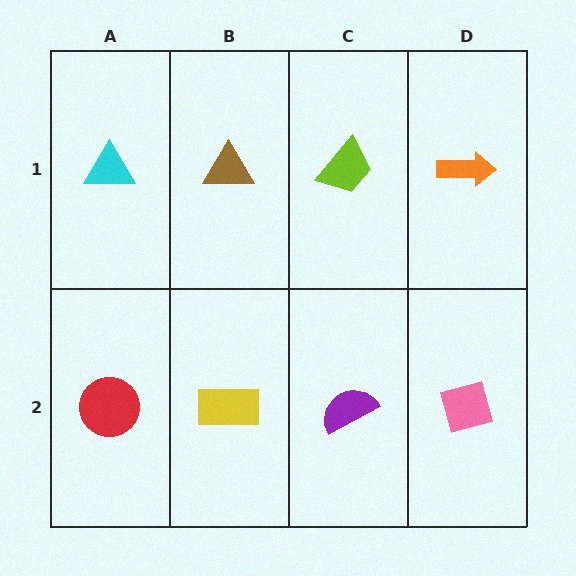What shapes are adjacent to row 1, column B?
A yellow rectangle (row 2, column B), a cyan triangle (row 1, column A), a lime trapezoid (row 1, column C).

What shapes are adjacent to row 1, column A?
A red circle (row 2, column A), a brown triangle (row 1, column B).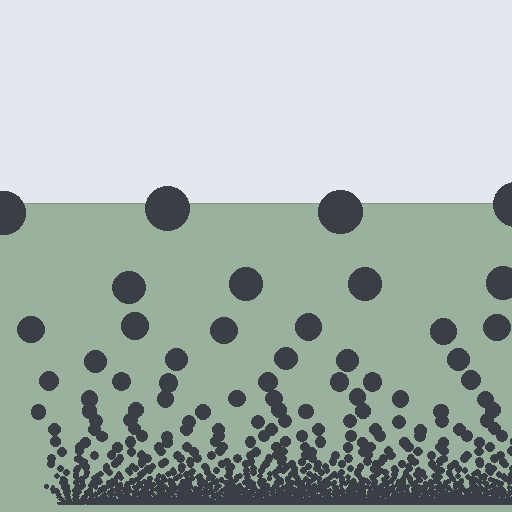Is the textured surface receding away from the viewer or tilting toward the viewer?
The surface appears to tilt toward the viewer. Texture elements get larger and sparser toward the top.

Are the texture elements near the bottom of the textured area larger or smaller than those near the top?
Smaller. The gradient is inverted — elements near the bottom are smaller and denser.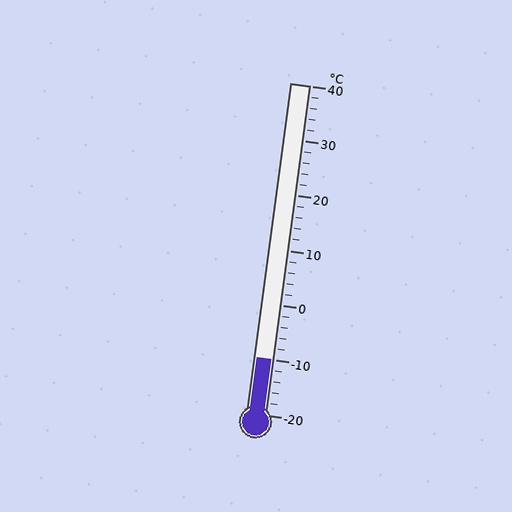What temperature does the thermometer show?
The thermometer shows approximately -10°C.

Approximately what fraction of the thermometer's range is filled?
The thermometer is filled to approximately 15% of its range.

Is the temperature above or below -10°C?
The temperature is at -10°C.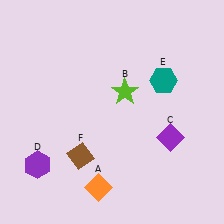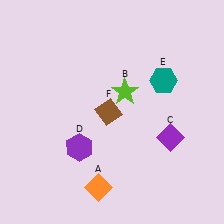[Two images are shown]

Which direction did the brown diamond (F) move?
The brown diamond (F) moved up.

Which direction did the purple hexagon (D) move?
The purple hexagon (D) moved right.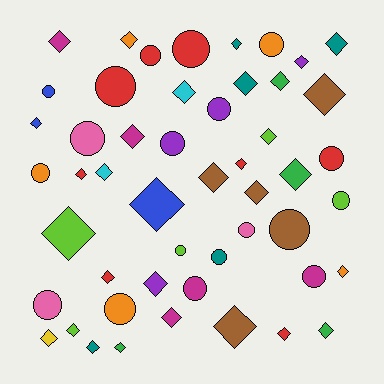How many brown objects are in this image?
There are 5 brown objects.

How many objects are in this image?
There are 50 objects.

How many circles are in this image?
There are 19 circles.